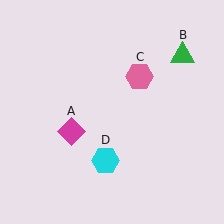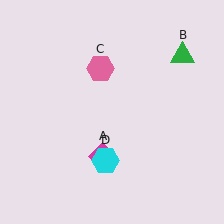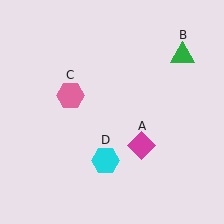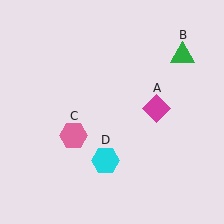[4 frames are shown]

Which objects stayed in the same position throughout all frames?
Green triangle (object B) and cyan hexagon (object D) remained stationary.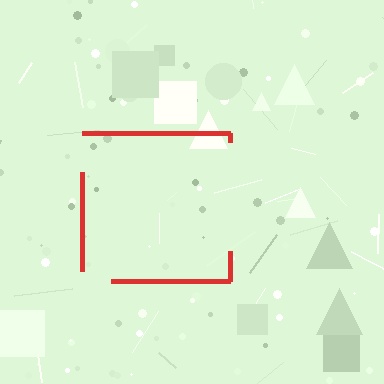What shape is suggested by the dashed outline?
The dashed outline suggests a square.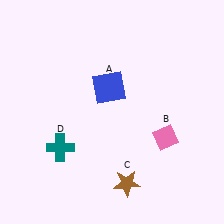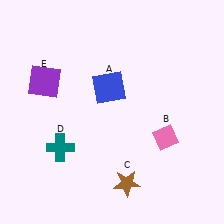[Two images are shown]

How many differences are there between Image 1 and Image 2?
There is 1 difference between the two images.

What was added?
A purple square (E) was added in Image 2.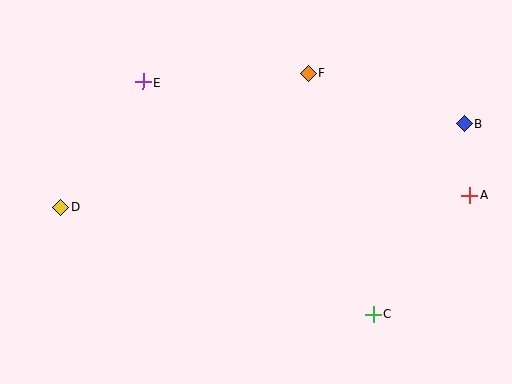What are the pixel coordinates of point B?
Point B is at (464, 124).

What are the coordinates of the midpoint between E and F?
The midpoint between E and F is at (225, 78).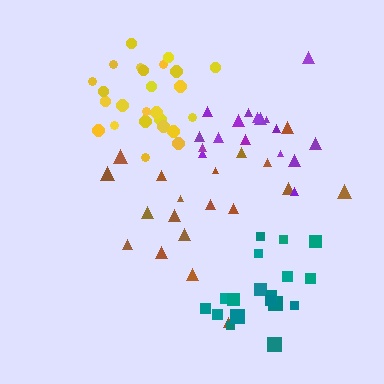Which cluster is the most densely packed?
Teal.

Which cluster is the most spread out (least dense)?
Brown.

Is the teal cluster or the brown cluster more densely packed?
Teal.